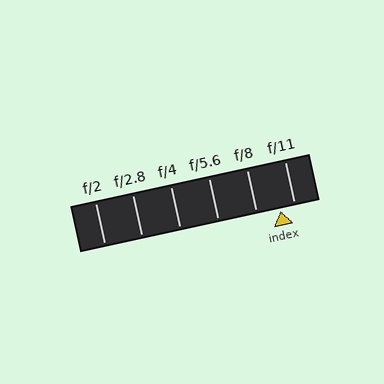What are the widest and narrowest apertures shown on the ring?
The widest aperture shown is f/2 and the narrowest is f/11.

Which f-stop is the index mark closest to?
The index mark is closest to f/11.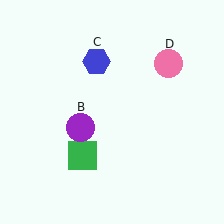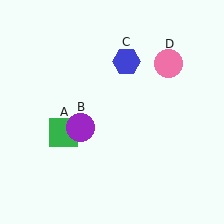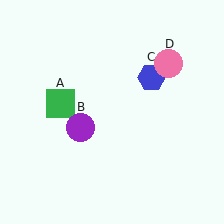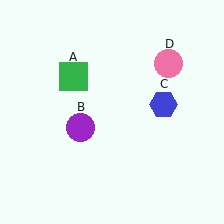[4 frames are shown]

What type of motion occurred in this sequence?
The green square (object A), blue hexagon (object C) rotated clockwise around the center of the scene.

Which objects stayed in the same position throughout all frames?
Purple circle (object B) and pink circle (object D) remained stationary.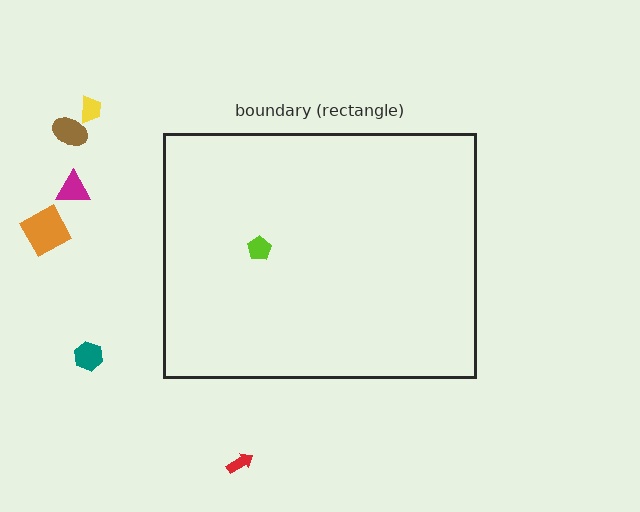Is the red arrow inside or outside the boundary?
Outside.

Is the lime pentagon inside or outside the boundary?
Inside.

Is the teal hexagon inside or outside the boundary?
Outside.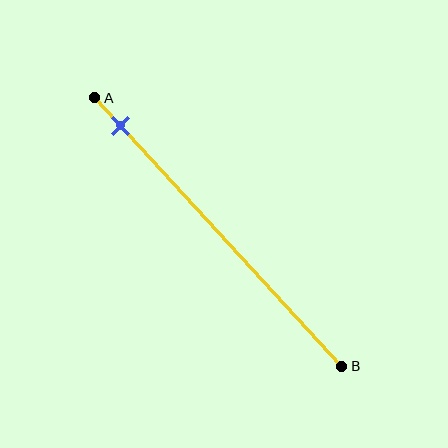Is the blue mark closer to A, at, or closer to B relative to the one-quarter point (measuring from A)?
The blue mark is closer to point A than the one-quarter point of segment AB.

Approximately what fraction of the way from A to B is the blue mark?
The blue mark is approximately 10% of the way from A to B.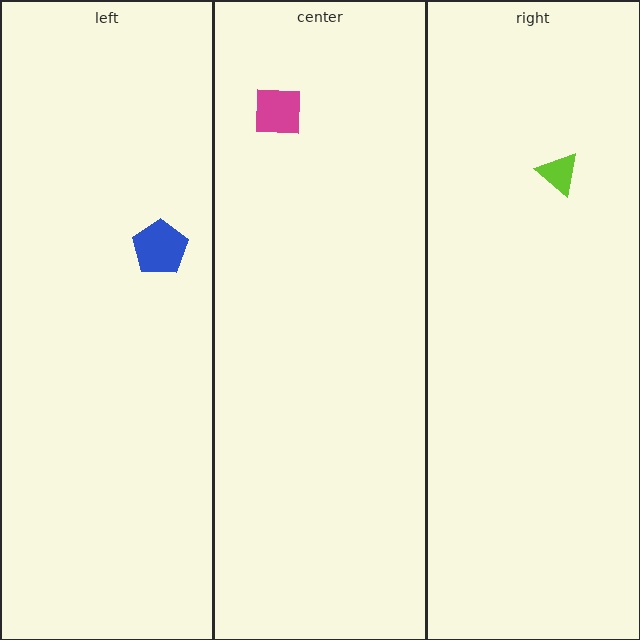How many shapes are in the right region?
1.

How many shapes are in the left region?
1.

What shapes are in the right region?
The lime triangle.